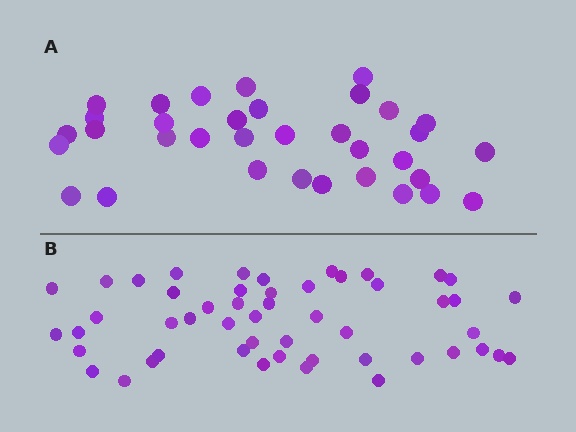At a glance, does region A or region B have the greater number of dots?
Region B (the bottom region) has more dots.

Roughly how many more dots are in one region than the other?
Region B has approximately 15 more dots than region A.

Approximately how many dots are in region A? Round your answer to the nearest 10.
About 30 dots. (The exact count is 34, which rounds to 30.)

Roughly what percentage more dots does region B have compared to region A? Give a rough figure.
About 50% more.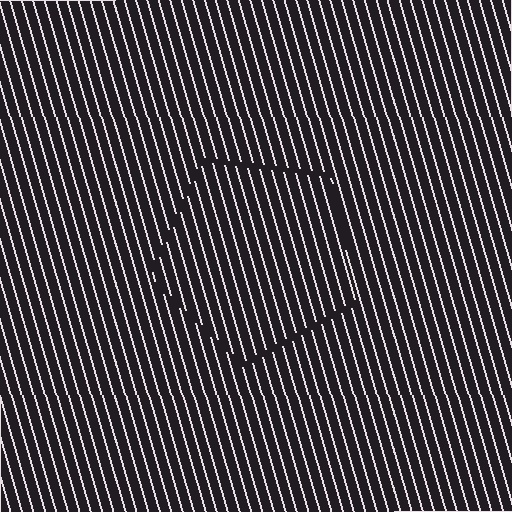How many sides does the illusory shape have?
5 sides — the line-ends trace a pentagon.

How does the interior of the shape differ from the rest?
The interior of the shape contains the same grating, shifted by half a period — the contour is defined by the phase discontinuity where line-ends from the inner and outer gratings abut.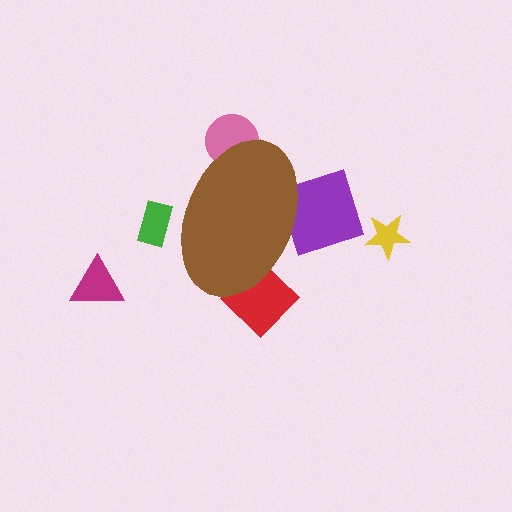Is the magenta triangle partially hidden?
No, the magenta triangle is fully visible.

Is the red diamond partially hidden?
Yes, the red diamond is partially hidden behind the brown ellipse.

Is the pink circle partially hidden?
Yes, the pink circle is partially hidden behind the brown ellipse.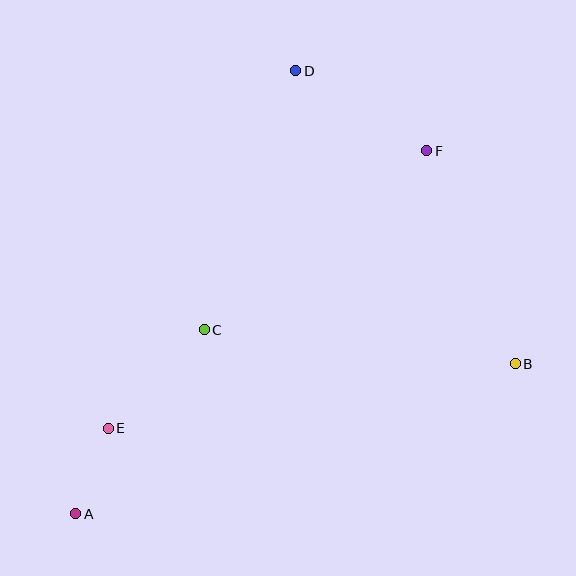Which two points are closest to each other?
Points A and E are closest to each other.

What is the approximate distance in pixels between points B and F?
The distance between B and F is approximately 230 pixels.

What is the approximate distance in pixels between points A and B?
The distance between A and B is approximately 464 pixels.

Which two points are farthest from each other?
Points A and F are farthest from each other.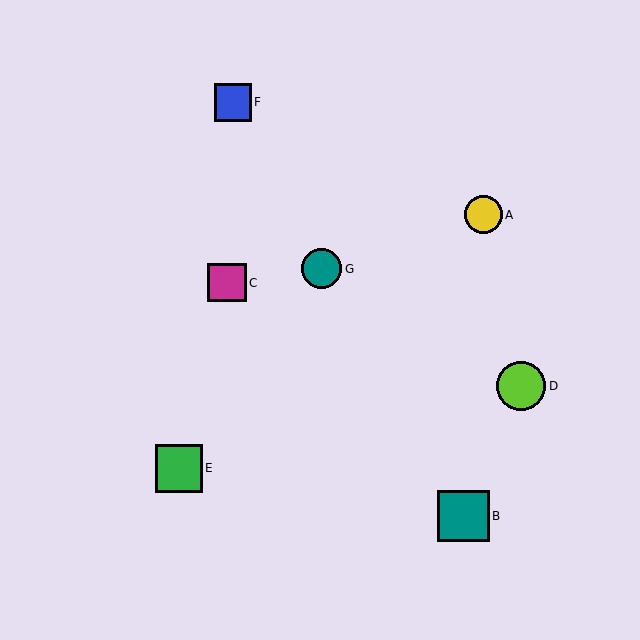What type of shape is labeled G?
Shape G is a teal circle.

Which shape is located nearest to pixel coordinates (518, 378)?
The lime circle (labeled D) at (521, 386) is nearest to that location.